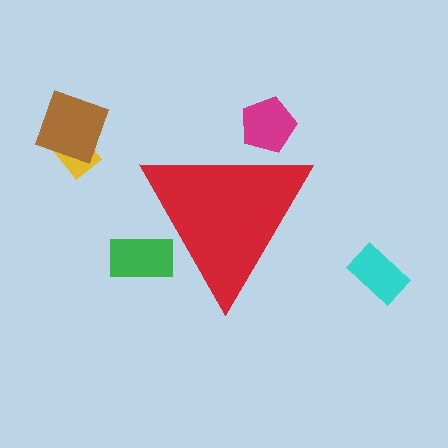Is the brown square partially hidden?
No, the brown square is fully visible.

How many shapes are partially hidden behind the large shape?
2 shapes are partially hidden.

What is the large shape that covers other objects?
A red triangle.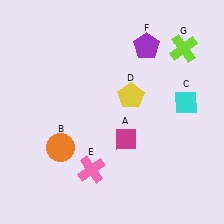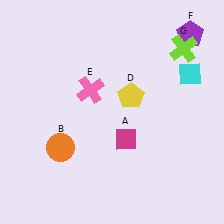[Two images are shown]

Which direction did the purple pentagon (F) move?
The purple pentagon (F) moved right.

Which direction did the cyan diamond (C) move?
The cyan diamond (C) moved up.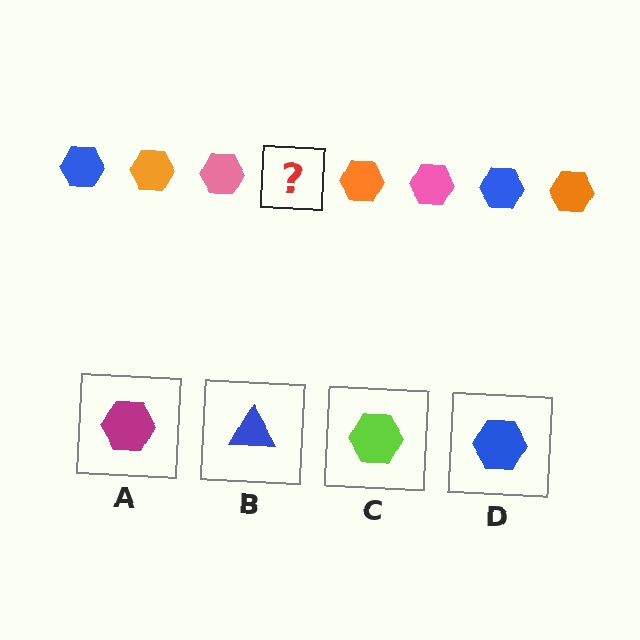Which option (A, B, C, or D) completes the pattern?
D.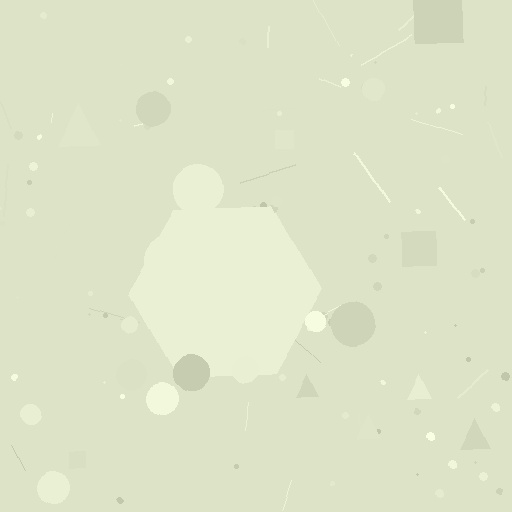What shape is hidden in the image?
A hexagon is hidden in the image.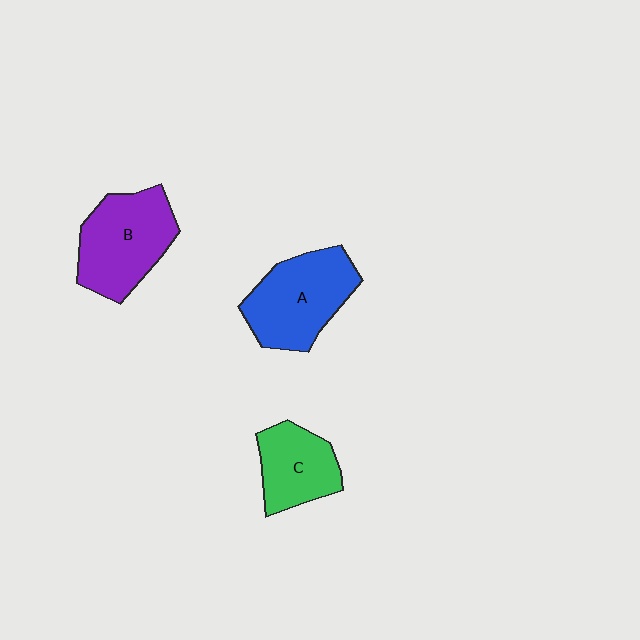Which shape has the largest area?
Shape A (blue).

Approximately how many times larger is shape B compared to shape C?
Approximately 1.4 times.